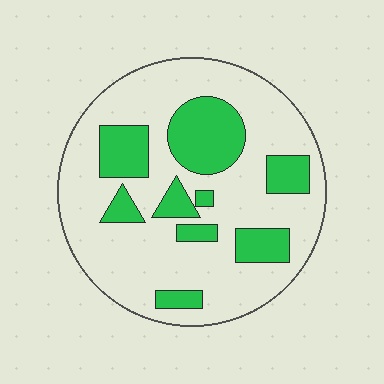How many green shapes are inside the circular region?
9.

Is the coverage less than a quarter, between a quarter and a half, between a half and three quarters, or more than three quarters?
Between a quarter and a half.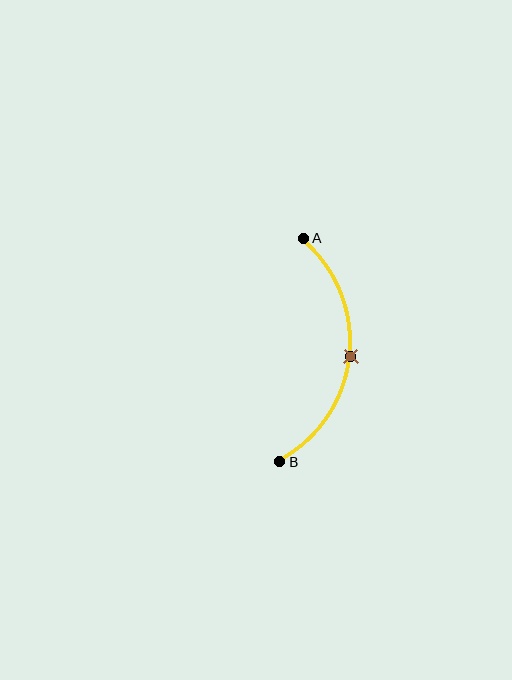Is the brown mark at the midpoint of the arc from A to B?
Yes. The brown mark lies on the arc at equal arc-length from both A and B — it is the arc midpoint.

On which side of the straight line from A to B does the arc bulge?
The arc bulges to the right of the straight line connecting A and B.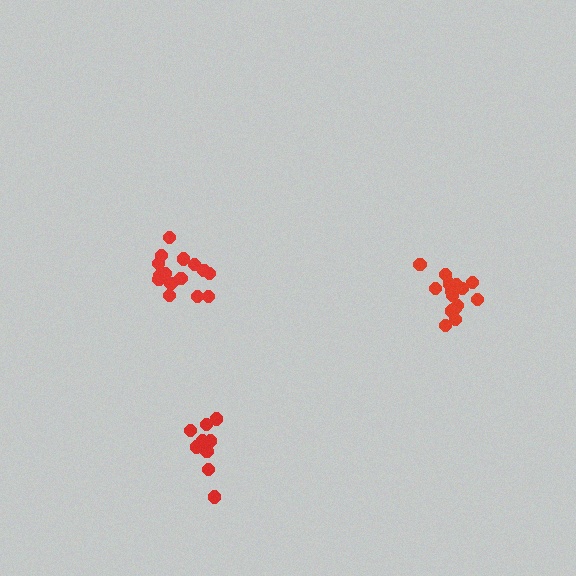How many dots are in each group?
Group 1: 15 dots, Group 2: 10 dots, Group 3: 15 dots (40 total).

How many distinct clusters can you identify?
There are 3 distinct clusters.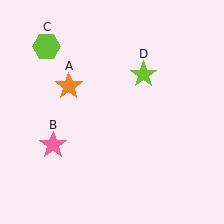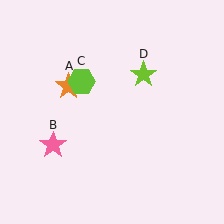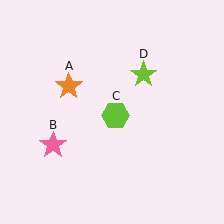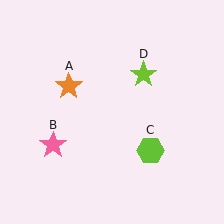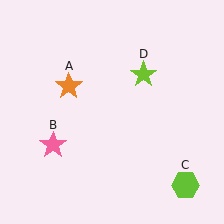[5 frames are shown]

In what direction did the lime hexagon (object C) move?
The lime hexagon (object C) moved down and to the right.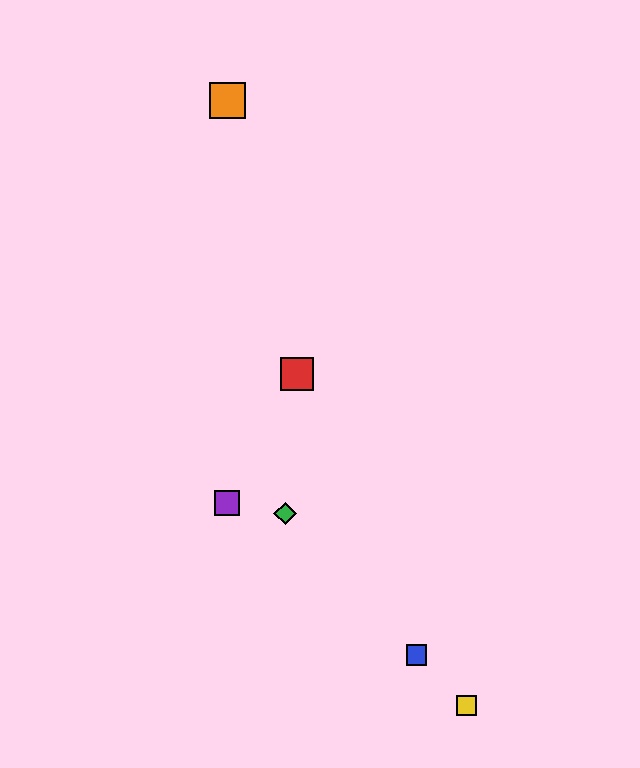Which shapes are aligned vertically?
The purple square, the orange square are aligned vertically.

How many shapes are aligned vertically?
2 shapes (the purple square, the orange square) are aligned vertically.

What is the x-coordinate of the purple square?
The purple square is at x≈227.